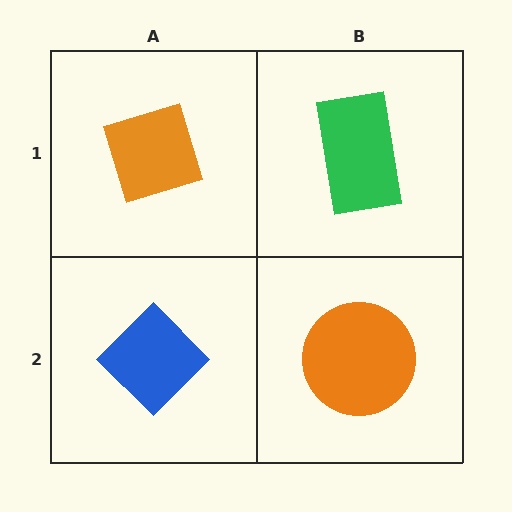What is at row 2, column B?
An orange circle.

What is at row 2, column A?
A blue diamond.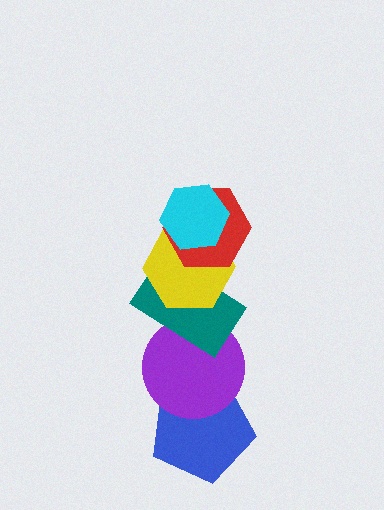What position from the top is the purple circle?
The purple circle is 5th from the top.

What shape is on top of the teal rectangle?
The yellow hexagon is on top of the teal rectangle.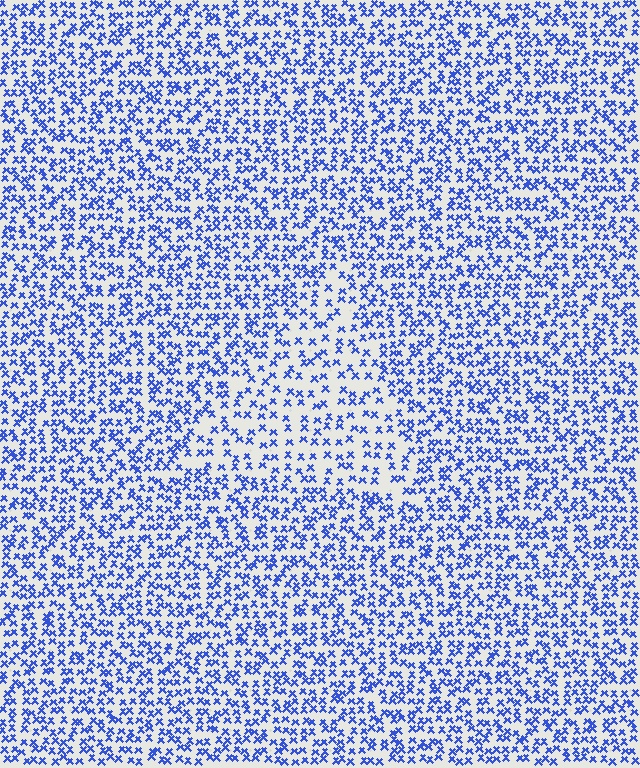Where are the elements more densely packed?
The elements are more densely packed outside the triangle boundary.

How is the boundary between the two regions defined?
The boundary is defined by a change in element density (approximately 1.8x ratio). All elements are the same color, size, and shape.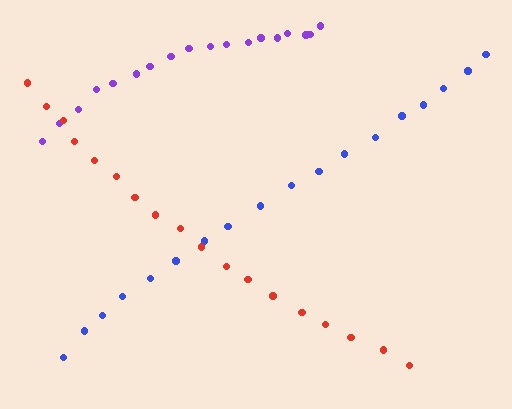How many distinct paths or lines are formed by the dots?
There are 3 distinct paths.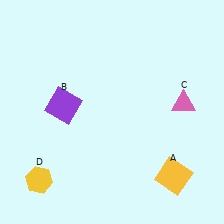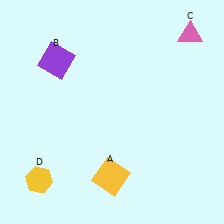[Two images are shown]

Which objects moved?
The objects that moved are: the yellow square (A), the purple square (B), the pink triangle (C).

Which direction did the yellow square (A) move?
The yellow square (A) moved left.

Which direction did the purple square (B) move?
The purple square (B) moved up.